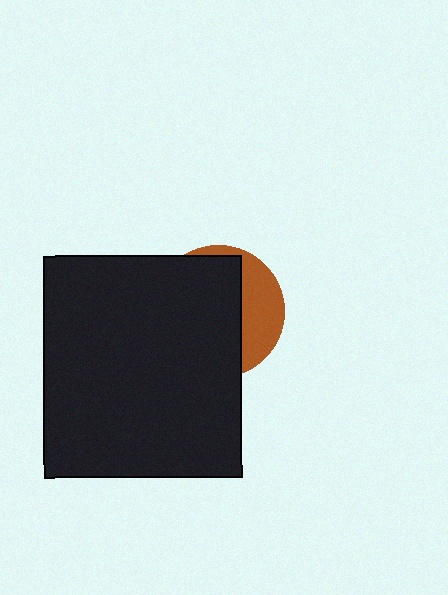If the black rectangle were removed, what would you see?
You would see the complete brown circle.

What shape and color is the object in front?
The object in front is a black rectangle.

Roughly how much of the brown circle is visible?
A small part of it is visible (roughly 32%).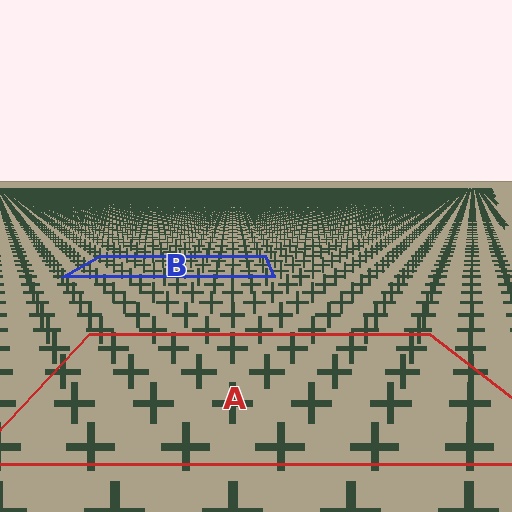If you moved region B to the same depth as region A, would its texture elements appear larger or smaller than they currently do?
They would appear larger. At a closer depth, the same texture elements are projected at a bigger on-screen size.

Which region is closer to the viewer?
Region A is closer. The texture elements there are larger and more spread out.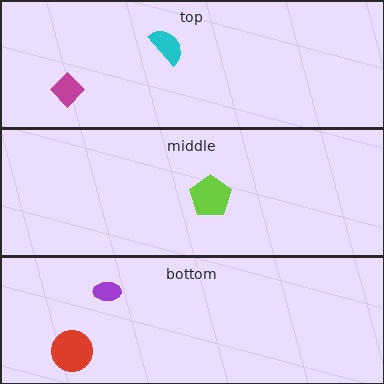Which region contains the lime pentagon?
The middle region.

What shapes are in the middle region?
The lime pentagon.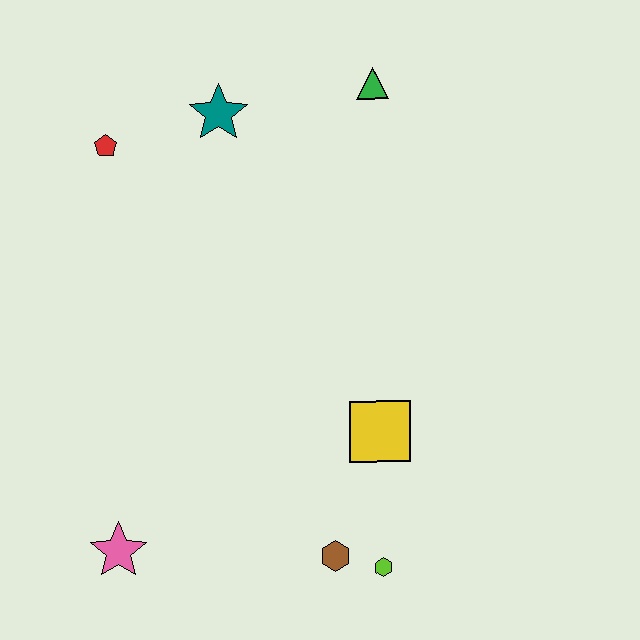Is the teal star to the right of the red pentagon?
Yes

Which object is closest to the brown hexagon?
The lime hexagon is closest to the brown hexagon.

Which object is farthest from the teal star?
The lime hexagon is farthest from the teal star.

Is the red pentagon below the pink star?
No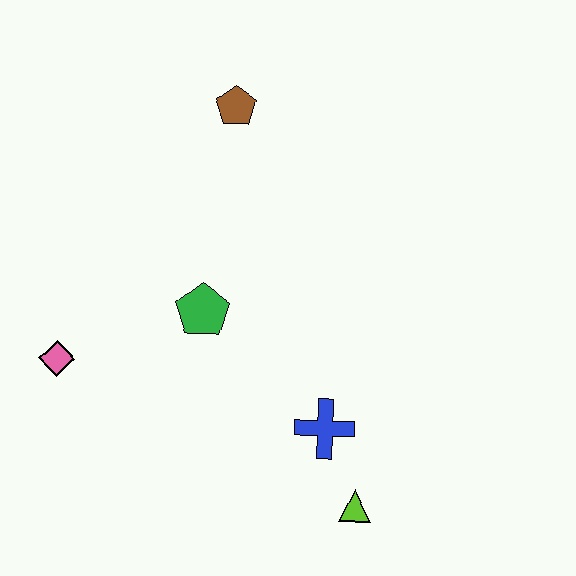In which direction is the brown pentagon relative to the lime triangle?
The brown pentagon is above the lime triangle.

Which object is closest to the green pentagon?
The pink diamond is closest to the green pentagon.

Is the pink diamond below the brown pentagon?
Yes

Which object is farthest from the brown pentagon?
The lime triangle is farthest from the brown pentagon.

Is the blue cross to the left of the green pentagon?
No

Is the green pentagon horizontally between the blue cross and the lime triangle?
No